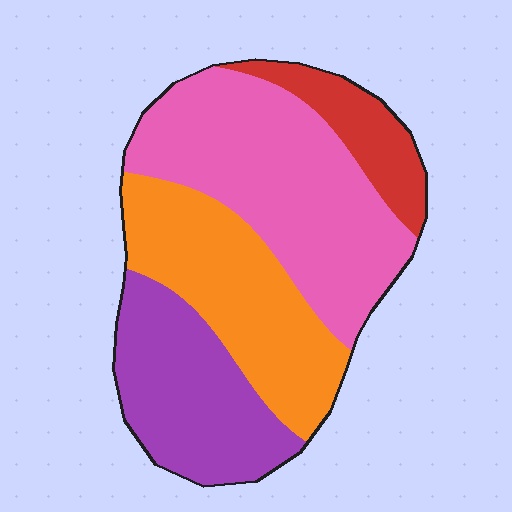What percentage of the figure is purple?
Purple covers around 25% of the figure.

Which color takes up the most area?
Pink, at roughly 40%.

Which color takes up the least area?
Red, at roughly 10%.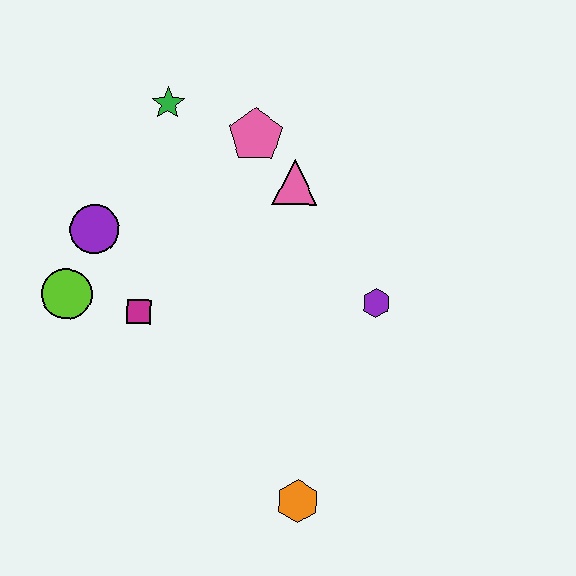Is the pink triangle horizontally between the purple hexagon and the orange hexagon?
No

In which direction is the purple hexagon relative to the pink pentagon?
The purple hexagon is below the pink pentagon.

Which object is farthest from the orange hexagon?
The green star is farthest from the orange hexagon.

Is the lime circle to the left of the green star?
Yes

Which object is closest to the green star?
The pink pentagon is closest to the green star.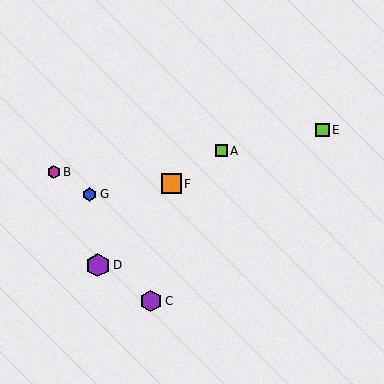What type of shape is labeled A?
Shape A is a lime square.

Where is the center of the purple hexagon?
The center of the purple hexagon is at (151, 301).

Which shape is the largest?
The purple hexagon (labeled D) is the largest.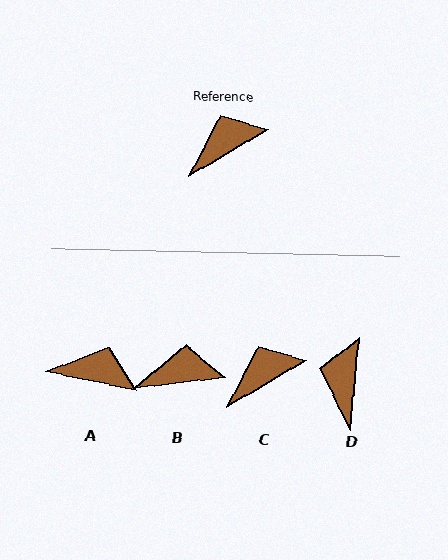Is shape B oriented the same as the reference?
No, it is off by about 24 degrees.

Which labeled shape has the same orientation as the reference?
C.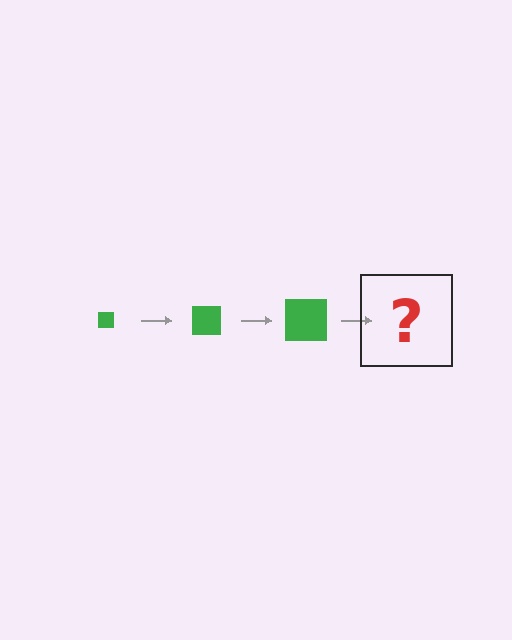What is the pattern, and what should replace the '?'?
The pattern is that the square gets progressively larger each step. The '?' should be a green square, larger than the previous one.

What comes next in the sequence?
The next element should be a green square, larger than the previous one.